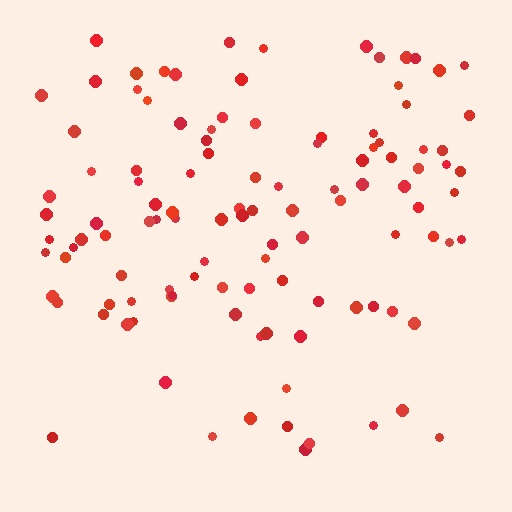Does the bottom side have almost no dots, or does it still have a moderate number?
Still a moderate number, just noticeably fewer than the top.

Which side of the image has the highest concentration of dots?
The top.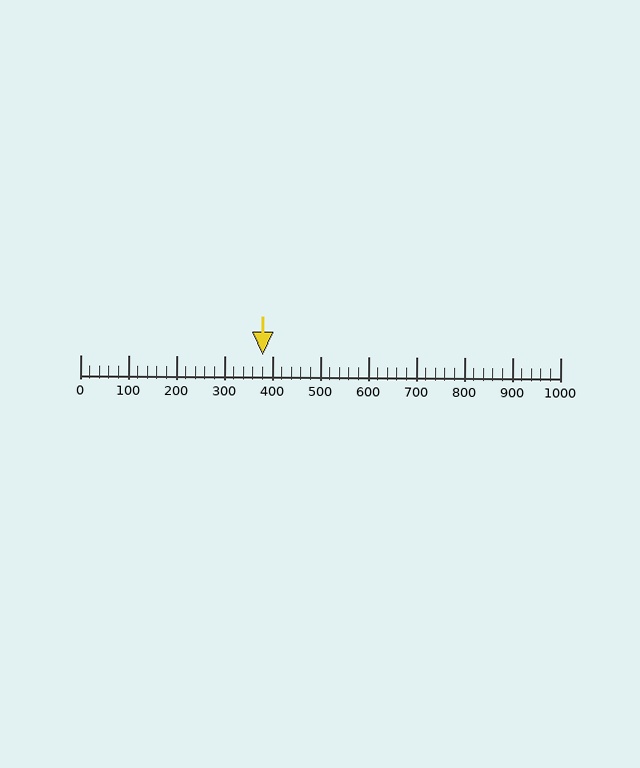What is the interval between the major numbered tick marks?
The major tick marks are spaced 100 units apart.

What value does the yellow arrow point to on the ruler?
The yellow arrow points to approximately 380.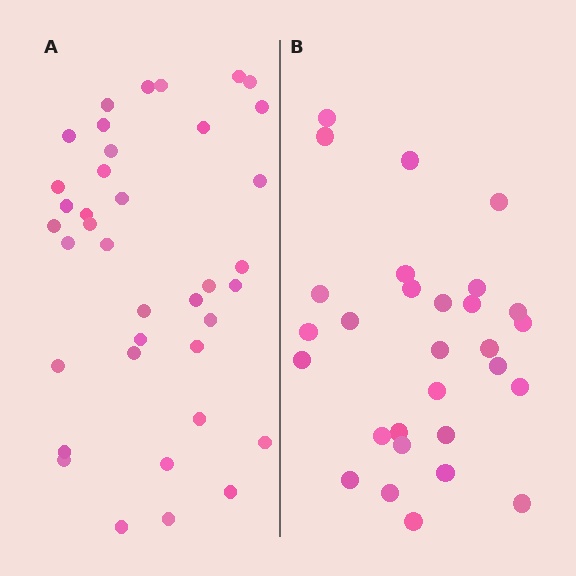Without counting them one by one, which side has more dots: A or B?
Region A (the left region) has more dots.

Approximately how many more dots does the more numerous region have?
Region A has roughly 8 or so more dots than region B.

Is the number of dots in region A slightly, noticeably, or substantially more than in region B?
Region A has noticeably more, but not dramatically so. The ratio is roughly 1.3 to 1.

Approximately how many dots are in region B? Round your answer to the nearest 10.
About 30 dots. (The exact count is 29, which rounds to 30.)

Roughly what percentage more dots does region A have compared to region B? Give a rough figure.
About 30% more.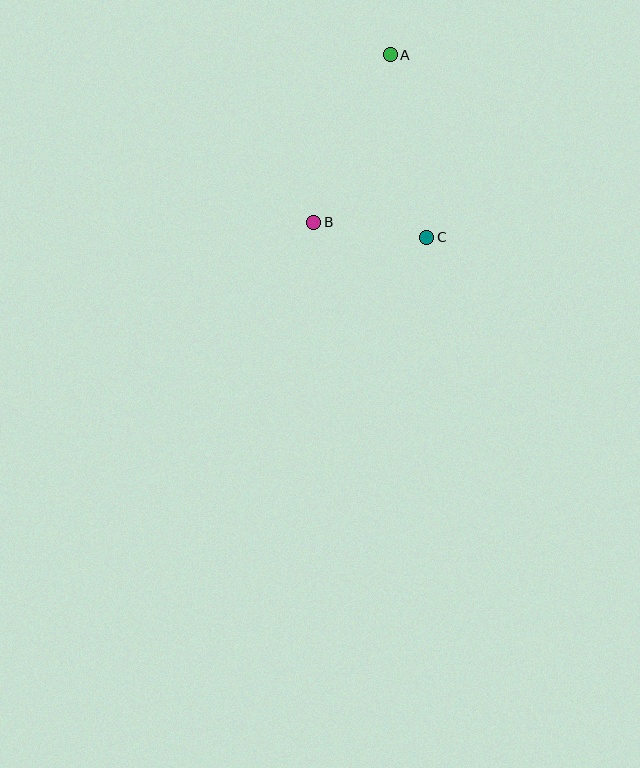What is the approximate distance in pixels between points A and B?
The distance between A and B is approximately 184 pixels.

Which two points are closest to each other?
Points B and C are closest to each other.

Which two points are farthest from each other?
Points A and C are farthest from each other.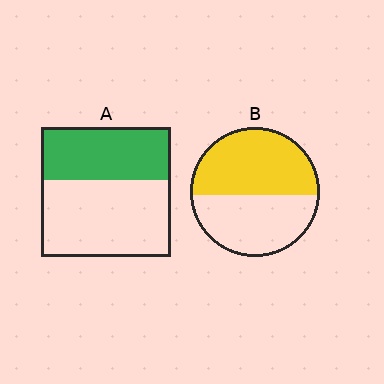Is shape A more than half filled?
No.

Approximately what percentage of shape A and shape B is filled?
A is approximately 40% and B is approximately 55%.